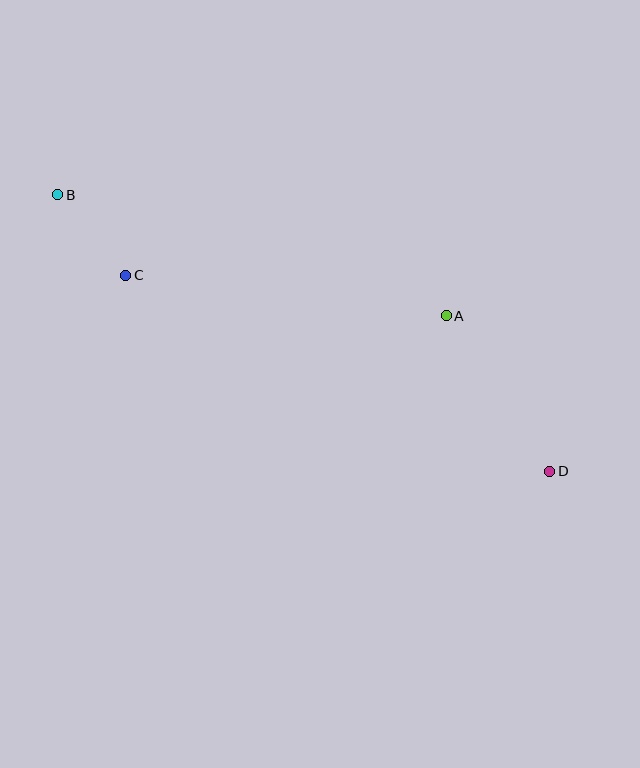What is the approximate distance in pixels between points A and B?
The distance between A and B is approximately 407 pixels.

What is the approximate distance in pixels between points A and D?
The distance between A and D is approximately 187 pixels.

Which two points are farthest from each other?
Points B and D are farthest from each other.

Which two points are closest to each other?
Points B and C are closest to each other.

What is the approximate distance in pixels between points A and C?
The distance between A and C is approximately 323 pixels.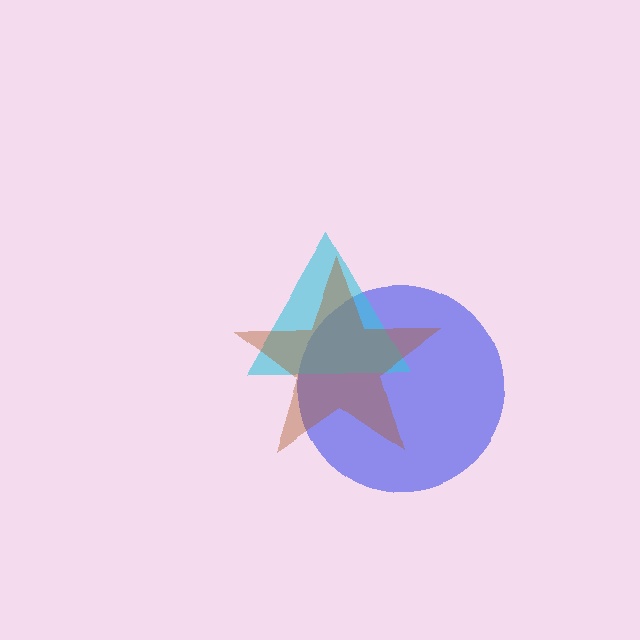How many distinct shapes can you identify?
There are 3 distinct shapes: a blue circle, a cyan triangle, a brown star.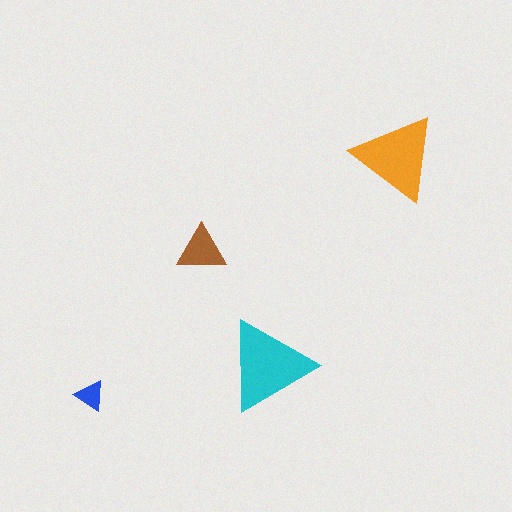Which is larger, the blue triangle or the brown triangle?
The brown one.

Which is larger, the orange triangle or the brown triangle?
The orange one.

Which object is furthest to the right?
The orange triangle is rightmost.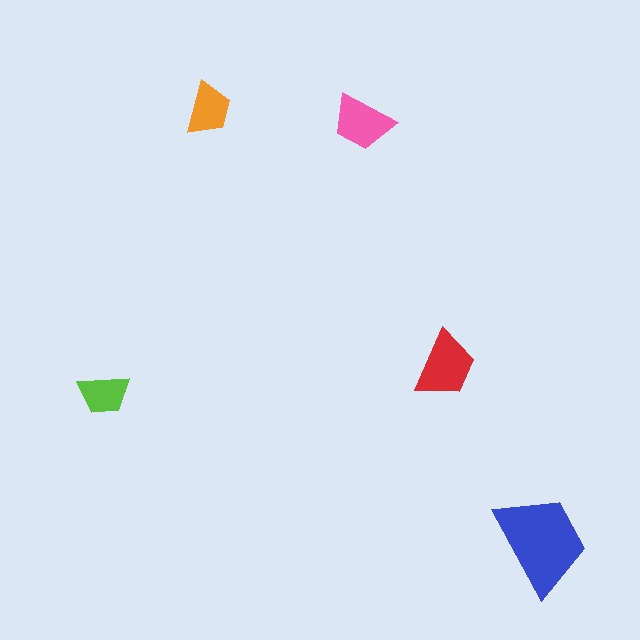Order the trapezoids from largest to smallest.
the blue one, the red one, the pink one, the orange one, the lime one.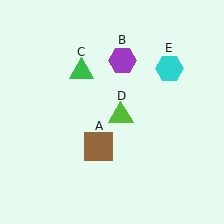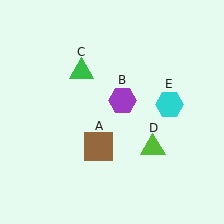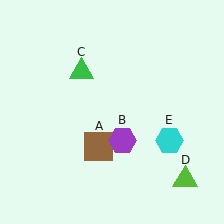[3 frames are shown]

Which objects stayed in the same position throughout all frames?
Brown square (object A) and green triangle (object C) remained stationary.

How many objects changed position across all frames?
3 objects changed position: purple hexagon (object B), lime triangle (object D), cyan hexagon (object E).